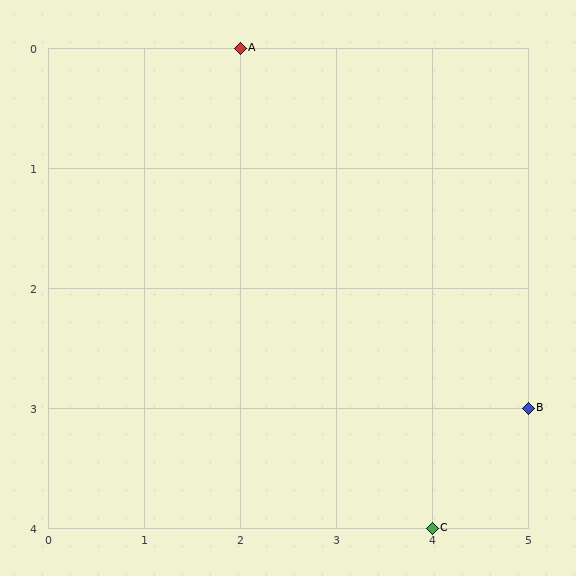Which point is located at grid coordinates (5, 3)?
Point B is at (5, 3).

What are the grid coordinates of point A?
Point A is at grid coordinates (2, 0).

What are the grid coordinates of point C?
Point C is at grid coordinates (4, 4).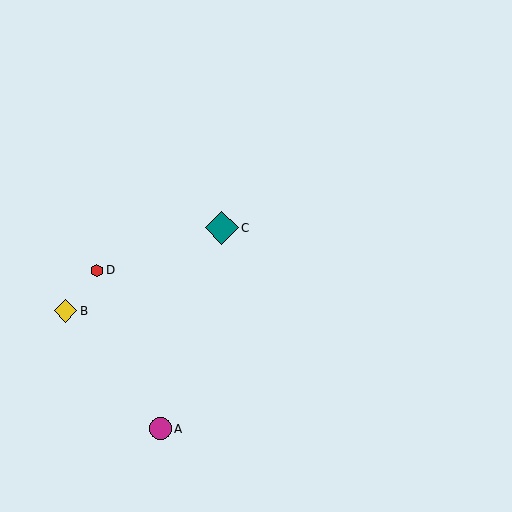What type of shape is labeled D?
Shape D is a red hexagon.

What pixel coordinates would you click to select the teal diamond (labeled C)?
Click at (222, 228) to select the teal diamond C.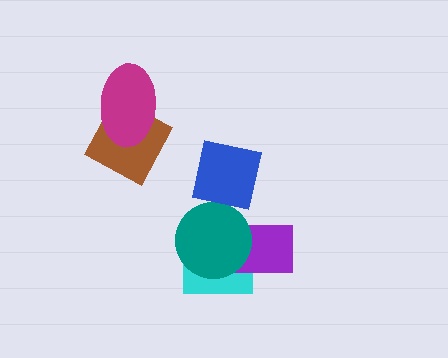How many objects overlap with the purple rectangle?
2 objects overlap with the purple rectangle.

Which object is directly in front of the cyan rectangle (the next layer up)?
The purple rectangle is directly in front of the cyan rectangle.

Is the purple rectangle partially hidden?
Yes, it is partially covered by another shape.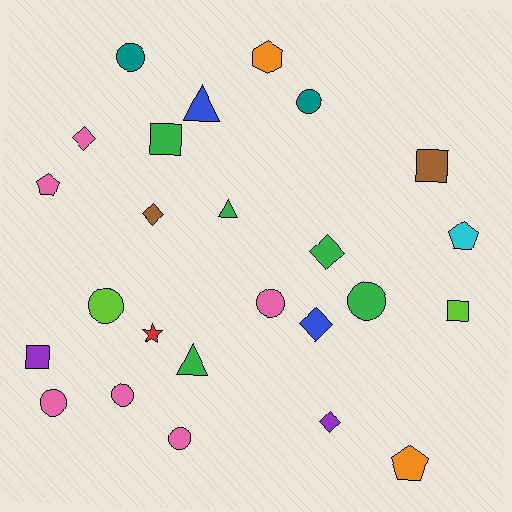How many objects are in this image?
There are 25 objects.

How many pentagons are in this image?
There are 3 pentagons.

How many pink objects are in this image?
There are 6 pink objects.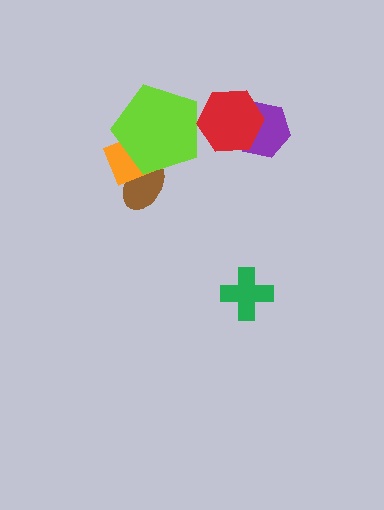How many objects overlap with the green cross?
0 objects overlap with the green cross.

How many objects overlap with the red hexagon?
2 objects overlap with the red hexagon.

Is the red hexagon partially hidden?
No, no other shape covers it.